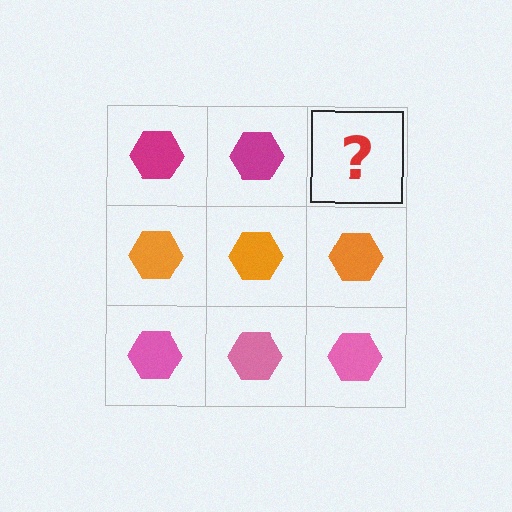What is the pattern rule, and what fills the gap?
The rule is that each row has a consistent color. The gap should be filled with a magenta hexagon.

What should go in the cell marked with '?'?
The missing cell should contain a magenta hexagon.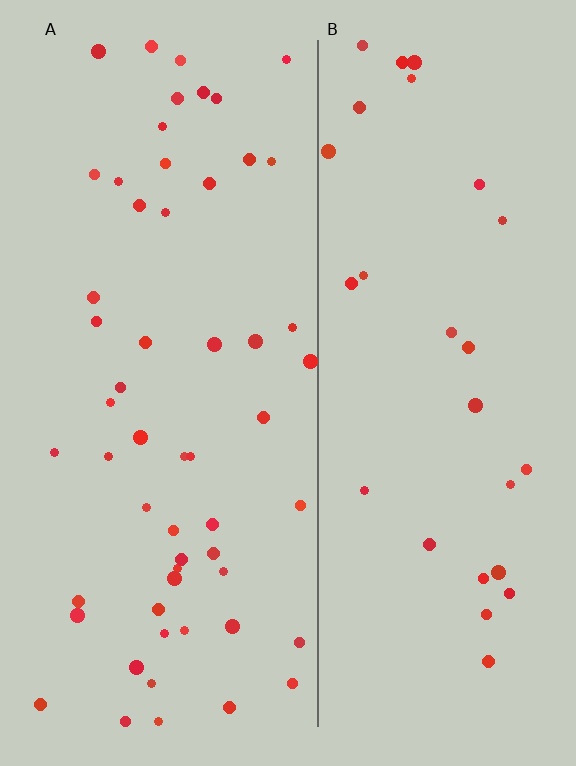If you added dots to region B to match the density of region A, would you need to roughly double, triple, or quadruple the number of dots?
Approximately double.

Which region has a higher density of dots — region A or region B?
A (the left).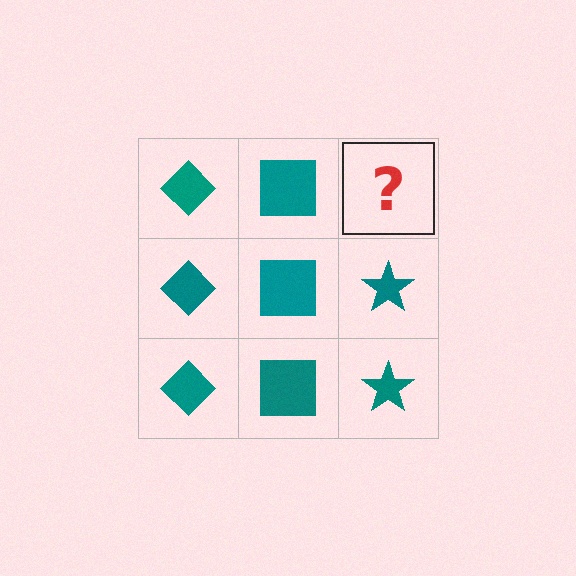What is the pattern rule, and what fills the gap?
The rule is that each column has a consistent shape. The gap should be filled with a teal star.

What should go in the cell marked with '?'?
The missing cell should contain a teal star.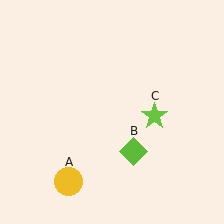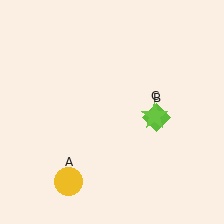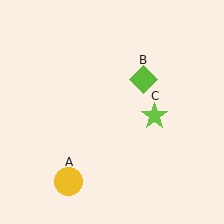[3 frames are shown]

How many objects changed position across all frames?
1 object changed position: lime diamond (object B).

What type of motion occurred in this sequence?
The lime diamond (object B) rotated counterclockwise around the center of the scene.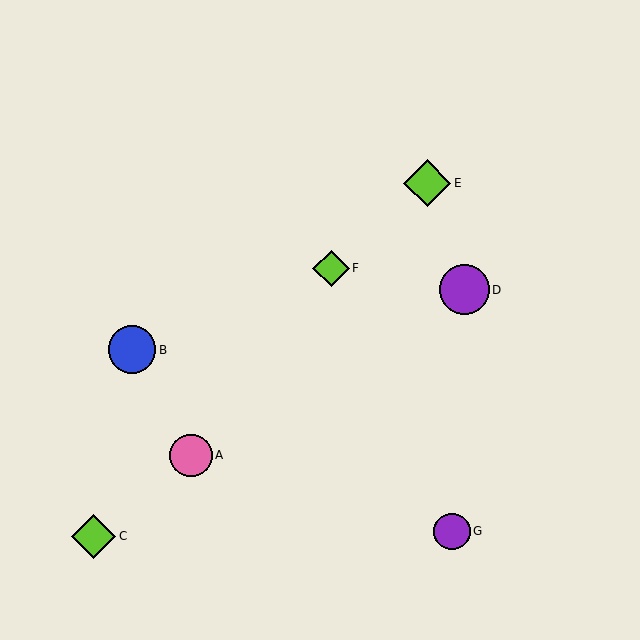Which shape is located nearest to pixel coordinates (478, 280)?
The purple circle (labeled D) at (464, 290) is nearest to that location.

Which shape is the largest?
The purple circle (labeled D) is the largest.